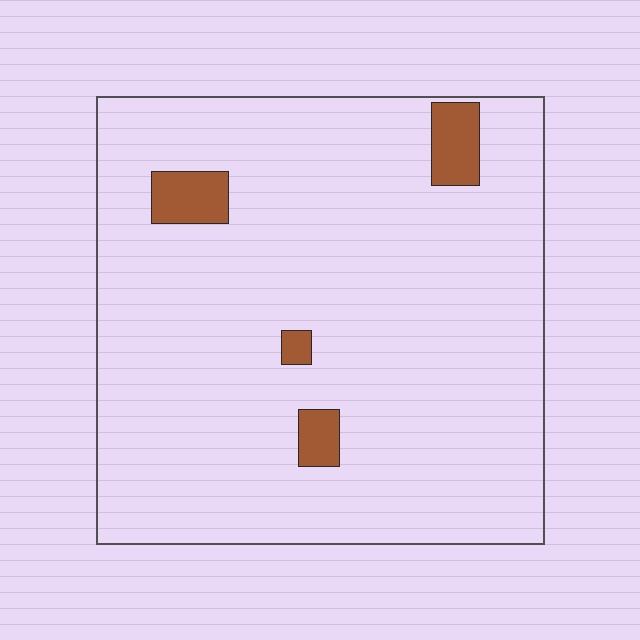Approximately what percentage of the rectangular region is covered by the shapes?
Approximately 5%.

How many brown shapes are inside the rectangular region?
4.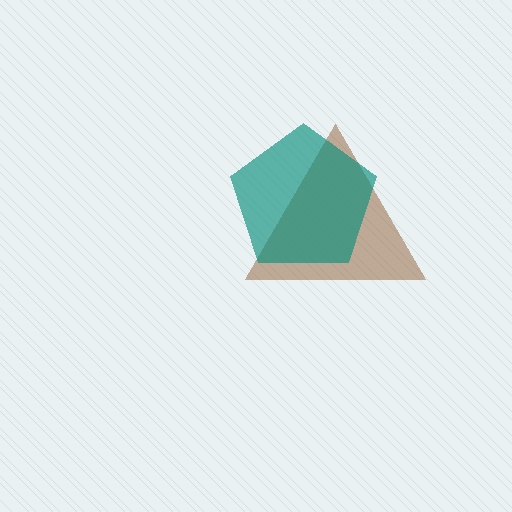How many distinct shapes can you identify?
There are 2 distinct shapes: a brown triangle, a teal pentagon.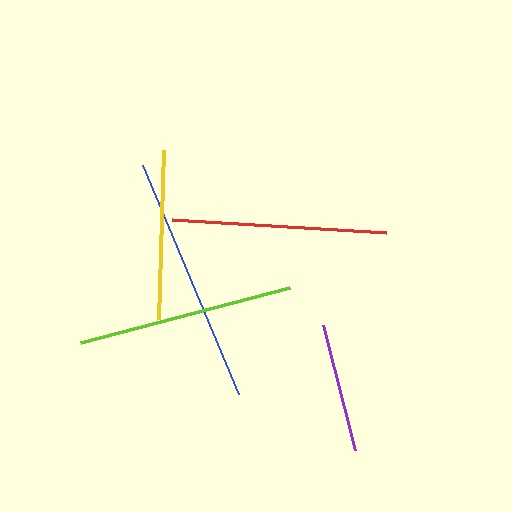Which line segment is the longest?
The blue line is the longest at approximately 249 pixels.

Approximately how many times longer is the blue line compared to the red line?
The blue line is approximately 1.2 times the length of the red line.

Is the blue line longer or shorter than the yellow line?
The blue line is longer than the yellow line.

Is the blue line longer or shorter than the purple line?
The blue line is longer than the purple line.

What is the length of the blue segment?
The blue segment is approximately 249 pixels long.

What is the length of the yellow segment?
The yellow segment is approximately 169 pixels long.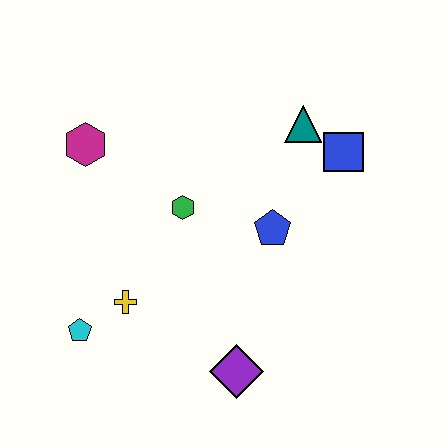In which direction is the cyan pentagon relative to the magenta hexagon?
The cyan pentagon is below the magenta hexagon.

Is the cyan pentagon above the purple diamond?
Yes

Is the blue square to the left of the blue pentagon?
No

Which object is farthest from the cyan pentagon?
The blue square is farthest from the cyan pentagon.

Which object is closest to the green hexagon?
The blue pentagon is closest to the green hexagon.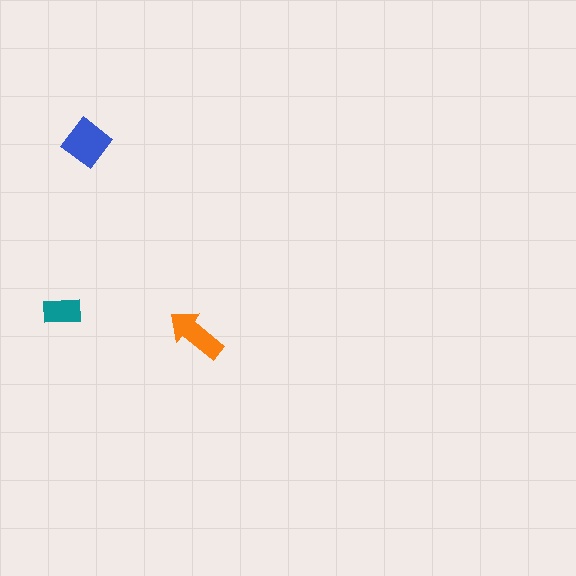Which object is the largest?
The blue diamond.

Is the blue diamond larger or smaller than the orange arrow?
Larger.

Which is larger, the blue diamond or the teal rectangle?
The blue diamond.